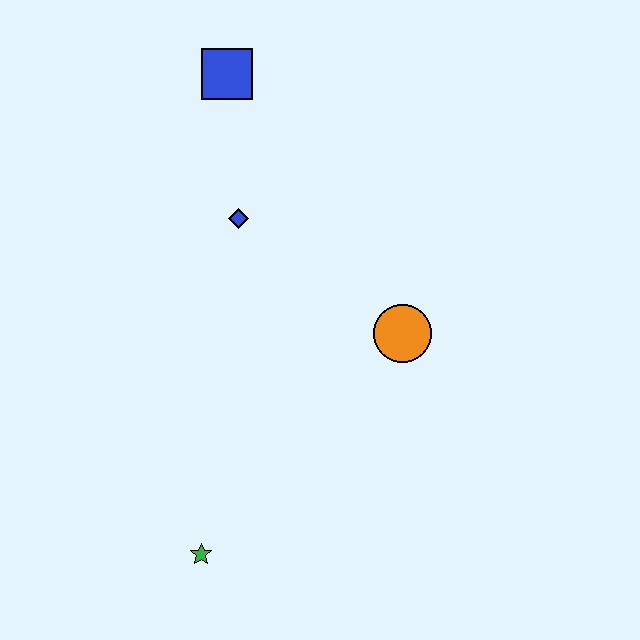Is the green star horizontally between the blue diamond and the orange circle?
No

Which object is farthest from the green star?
The blue square is farthest from the green star.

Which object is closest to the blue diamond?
The blue square is closest to the blue diamond.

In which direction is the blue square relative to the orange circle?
The blue square is above the orange circle.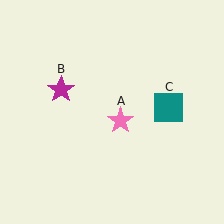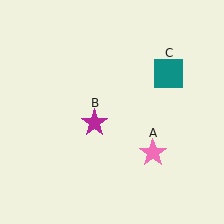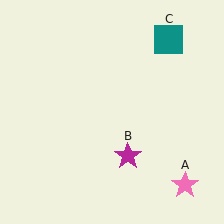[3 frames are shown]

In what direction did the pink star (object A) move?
The pink star (object A) moved down and to the right.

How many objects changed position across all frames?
3 objects changed position: pink star (object A), magenta star (object B), teal square (object C).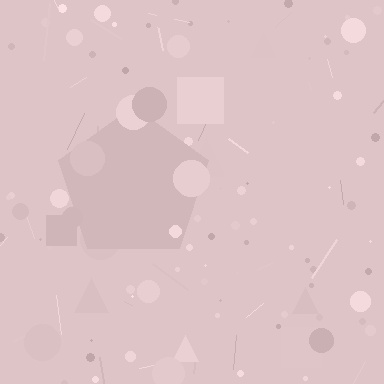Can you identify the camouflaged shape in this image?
The camouflaged shape is a pentagon.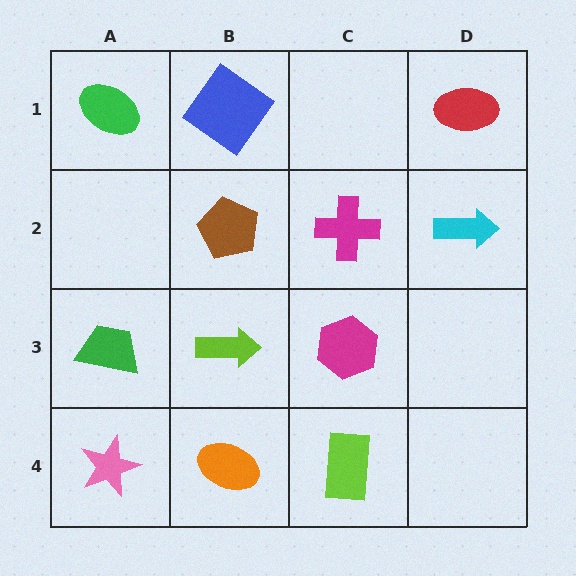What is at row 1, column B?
A blue diamond.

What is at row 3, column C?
A magenta hexagon.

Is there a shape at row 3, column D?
No, that cell is empty.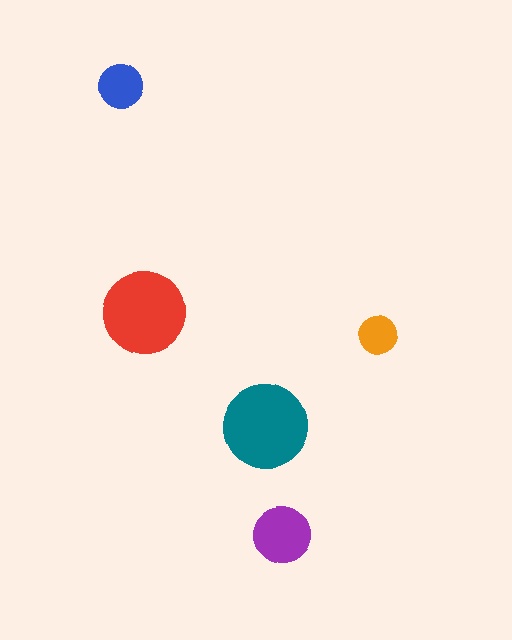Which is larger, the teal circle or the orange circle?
The teal one.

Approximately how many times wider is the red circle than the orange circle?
About 2 times wider.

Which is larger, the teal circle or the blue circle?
The teal one.